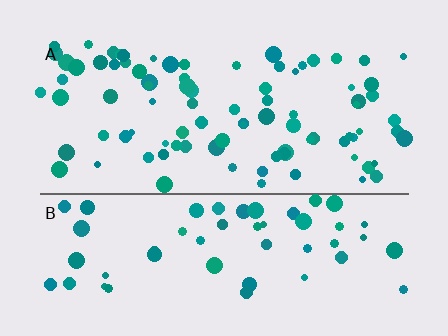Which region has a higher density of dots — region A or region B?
A (the top).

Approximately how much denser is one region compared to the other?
Approximately 1.5× — region A over region B.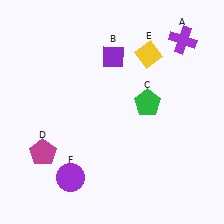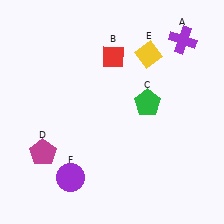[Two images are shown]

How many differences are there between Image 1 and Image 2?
There is 1 difference between the two images.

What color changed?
The diamond (B) changed from purple in Image 1 to red in Image 2.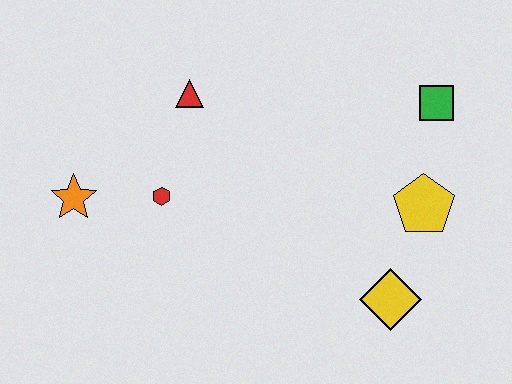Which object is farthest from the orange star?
The green square is farthest from the orange star.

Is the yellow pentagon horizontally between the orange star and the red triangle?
No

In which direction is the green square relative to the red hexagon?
The green square is to the right of the red hexagon.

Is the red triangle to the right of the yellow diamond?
No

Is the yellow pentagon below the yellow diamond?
No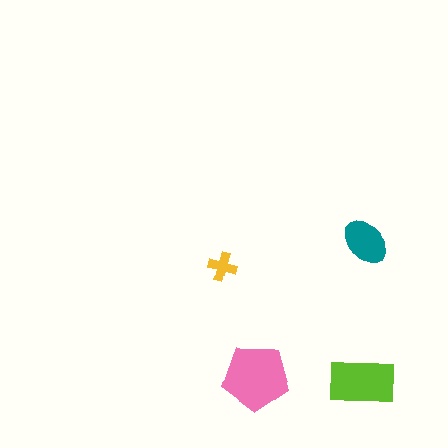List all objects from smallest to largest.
The yellow cross, the teal ellipse, the lime rectangle, the pink pentagon.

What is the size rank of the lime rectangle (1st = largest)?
2nd.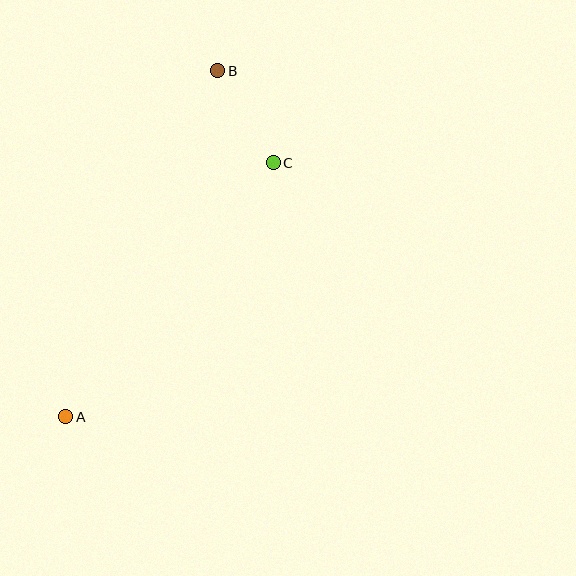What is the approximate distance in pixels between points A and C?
The distance between A and C is approximately 328 pixels.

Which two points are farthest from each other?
Points A and B are farthest from each other.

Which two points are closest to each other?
Points B and C are closest to each other.